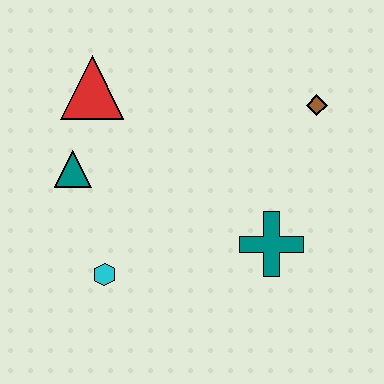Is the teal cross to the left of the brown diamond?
Yes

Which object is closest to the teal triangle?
The red triangle is closest to the teal triangle.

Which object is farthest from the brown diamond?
The cyan hexagon is farthest from the brown diamond.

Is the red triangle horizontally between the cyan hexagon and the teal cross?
No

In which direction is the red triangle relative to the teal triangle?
The red triangle is above the teal triangle.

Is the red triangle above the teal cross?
Yes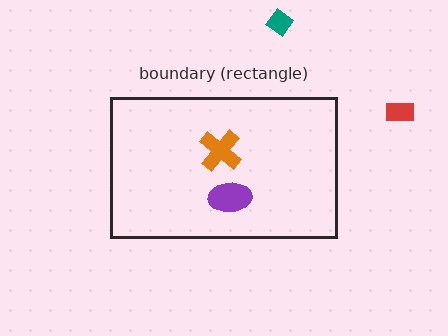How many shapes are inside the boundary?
2 inside, 2 outside.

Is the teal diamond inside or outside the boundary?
Outside.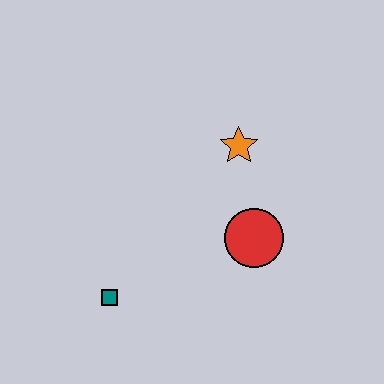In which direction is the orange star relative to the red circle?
The orange star is above the red circle.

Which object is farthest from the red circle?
The teal square is farthest from the red circle.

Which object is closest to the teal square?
The red circle is closest to the teal square.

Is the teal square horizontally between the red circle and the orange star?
No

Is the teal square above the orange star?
No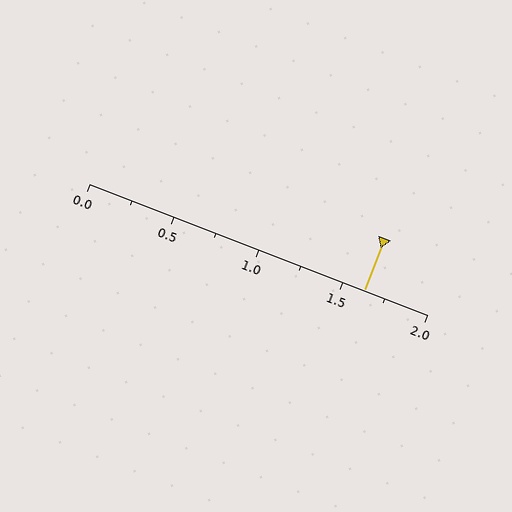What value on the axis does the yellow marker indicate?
The marker indicates approximately 1.62.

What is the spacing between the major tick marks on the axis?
The major ticks are spaced 0.5 apart.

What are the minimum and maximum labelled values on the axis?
The axis runs from 0.0 to 2.0.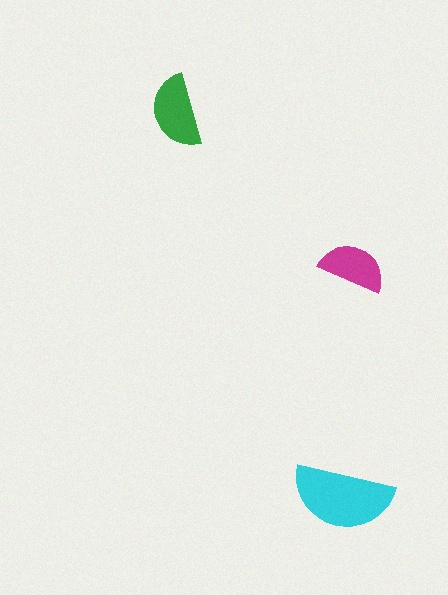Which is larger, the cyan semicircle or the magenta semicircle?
The cyan one.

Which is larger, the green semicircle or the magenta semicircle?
The green one.